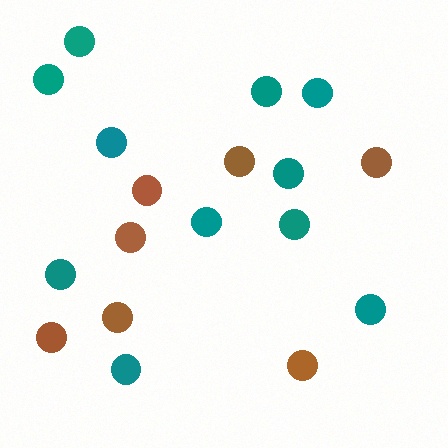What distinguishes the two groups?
There are 2 groups: one group of teal circles (11) and one group of brown circles (7).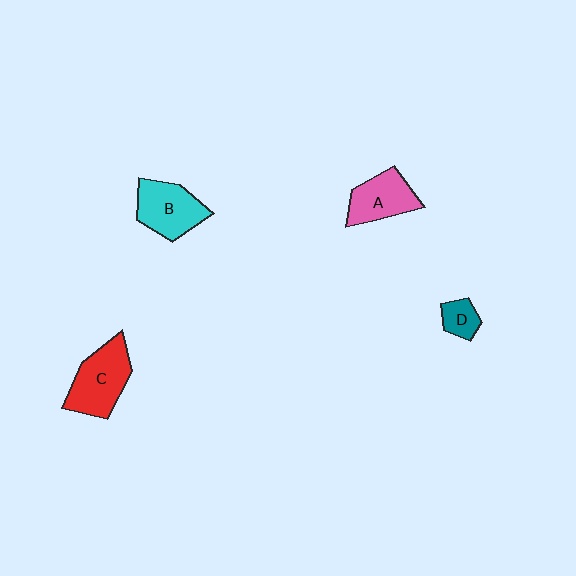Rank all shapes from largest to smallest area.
From largest to smallest: C (red), B (cyan), A (pink), D (teal).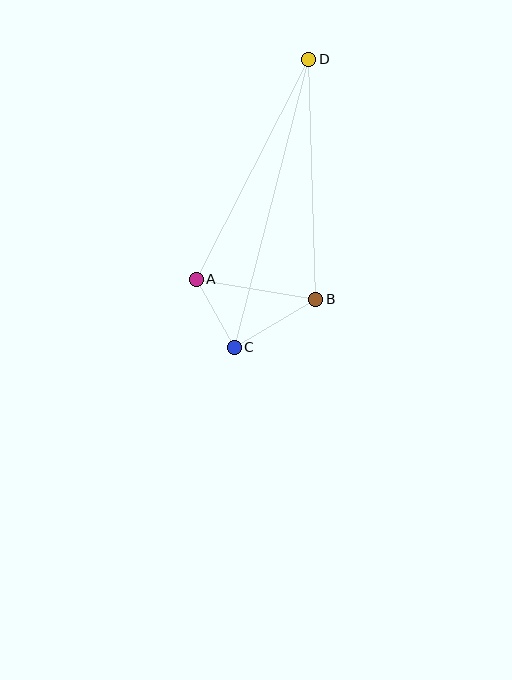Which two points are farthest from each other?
Points C and D are farthest from each other.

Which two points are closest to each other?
Points A and C are closest to each other.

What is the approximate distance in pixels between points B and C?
The distance between B and C is approximately 94 pixels.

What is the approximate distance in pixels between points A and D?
The distance between A and D is approximately 247 pixels.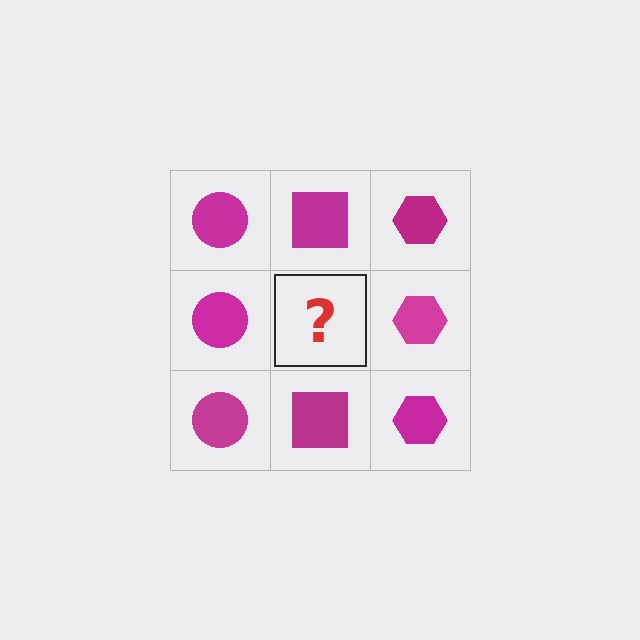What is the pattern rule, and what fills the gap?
The rule is that each column has a consistent shape. The gap should be filled with a magenta square.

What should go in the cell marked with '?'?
The missing cell should contain a magenta square.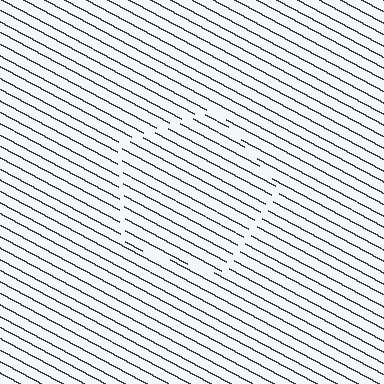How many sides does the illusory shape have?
5 sides — the line-ends trace a pentagon.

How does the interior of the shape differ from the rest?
The interior of the shape contains the same grating, shifted by half a period — the contour is defined by the phase discontinuity where line-ends from the inner and outer gratings abut.